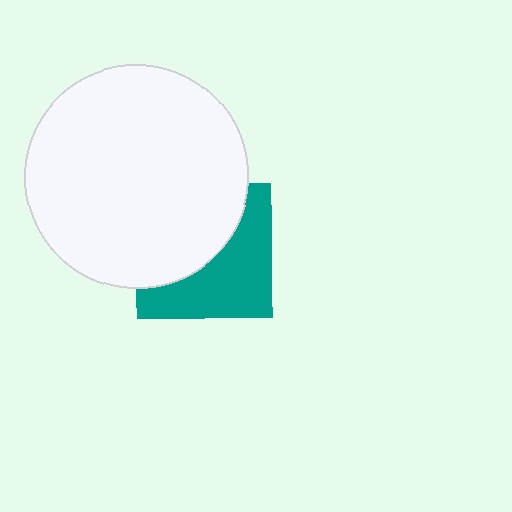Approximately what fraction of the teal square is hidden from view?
Roughly 51% of the teal square is hidden behind the white circle.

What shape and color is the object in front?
The object in front is a white circle.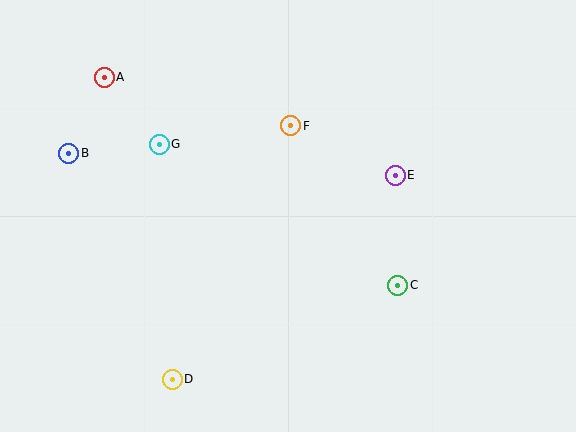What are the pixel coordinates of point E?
Point E is at (395, 175).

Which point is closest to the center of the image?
Point F at (291, 126) is closest to the center.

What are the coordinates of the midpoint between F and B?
The midpoint between F and B is at (180, 139).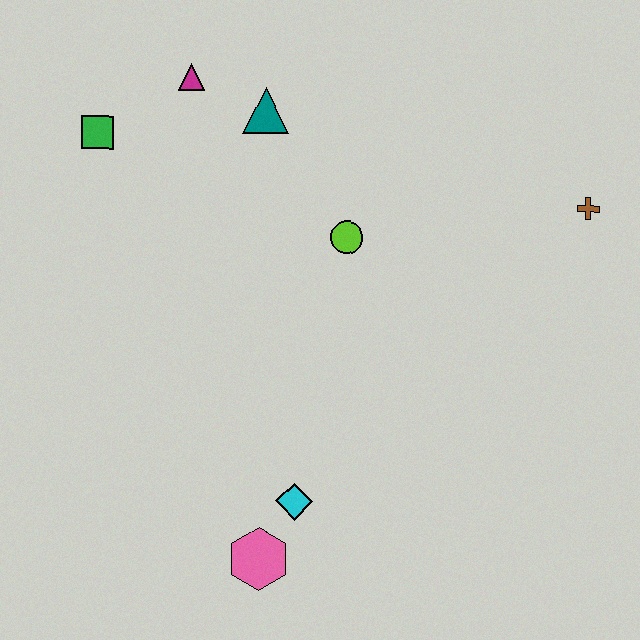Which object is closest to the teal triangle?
The magenta triangle is closest to the teal triangle.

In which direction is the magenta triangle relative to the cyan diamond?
The magenta triangle is above the cyan diamond.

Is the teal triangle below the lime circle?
No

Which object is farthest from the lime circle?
The pink hexagon is farthest from the lime circle.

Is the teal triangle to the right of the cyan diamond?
No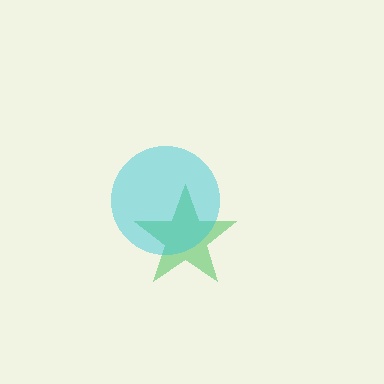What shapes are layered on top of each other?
The layered shapes are: a green star, a cyan circle.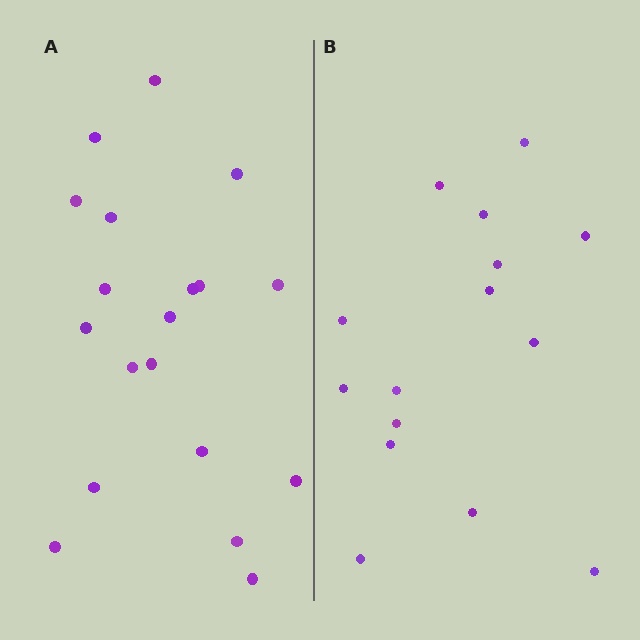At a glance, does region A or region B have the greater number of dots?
Region A (the left region) has more dots.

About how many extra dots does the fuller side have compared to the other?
Region A has about 4 more dots than region B.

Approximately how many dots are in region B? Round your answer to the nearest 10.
About 20 dots. (The exact count is 15, which rounds to 20.)